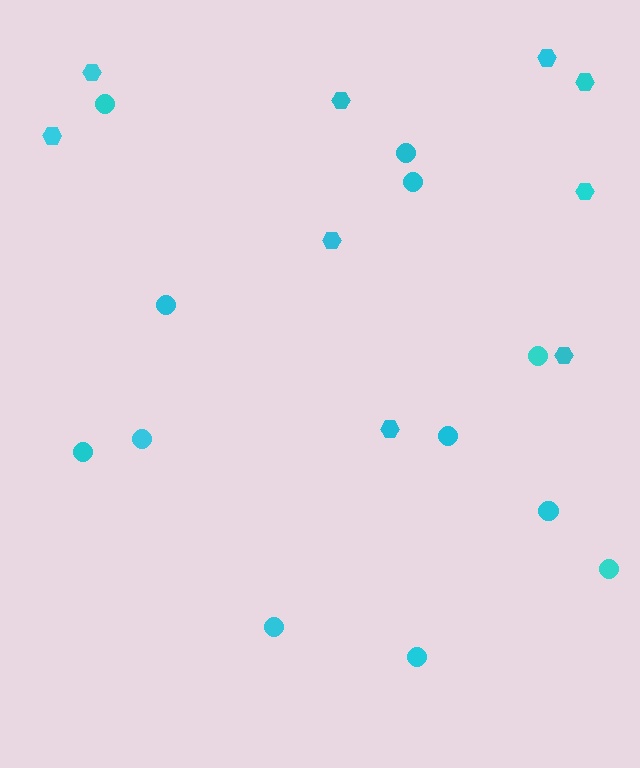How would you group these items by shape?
There are 2 groups: one group of hexagons (9) and one group of circles (12).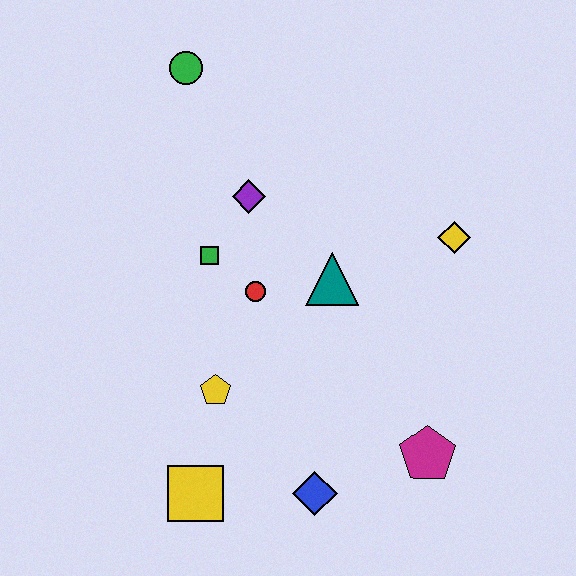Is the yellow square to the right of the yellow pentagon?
No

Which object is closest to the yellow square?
The yellow pentagon is closest to the yellow square.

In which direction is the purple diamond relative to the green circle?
The purple diamond is below the green circle.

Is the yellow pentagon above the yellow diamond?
No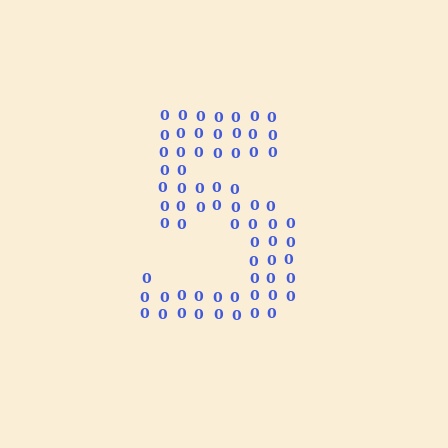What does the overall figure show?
The overall figure shows the digit 5.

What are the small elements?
The small elements are digit 0's.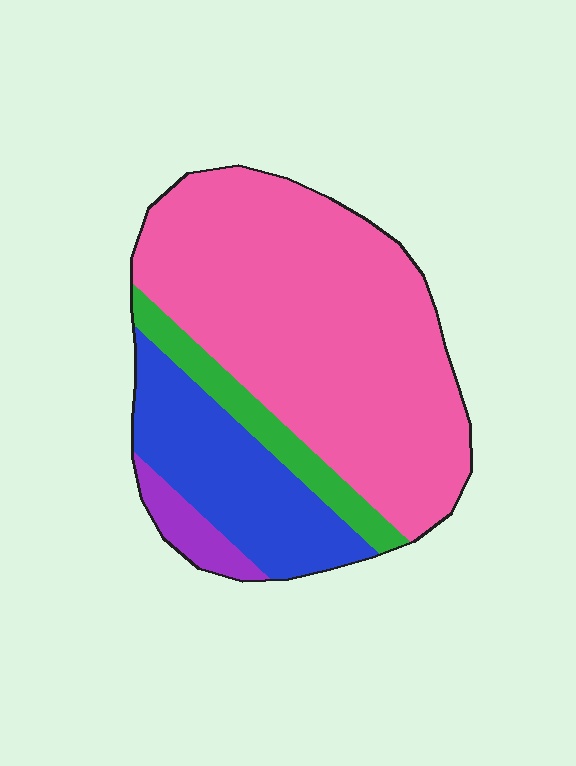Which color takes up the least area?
Purple, at roughly 5%.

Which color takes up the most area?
Pink, at roughly 65%.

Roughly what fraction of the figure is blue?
Blue covers about 20% of the figure.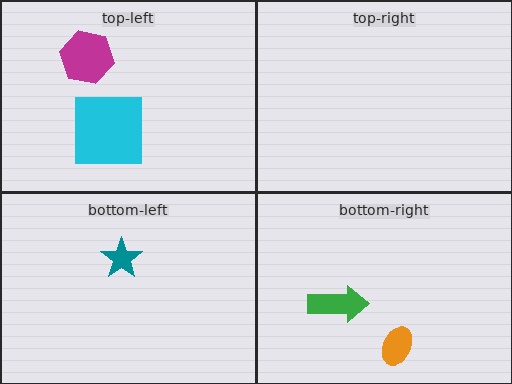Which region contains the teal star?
The bottom-left region.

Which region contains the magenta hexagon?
The top-left region.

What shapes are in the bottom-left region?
The teal star.